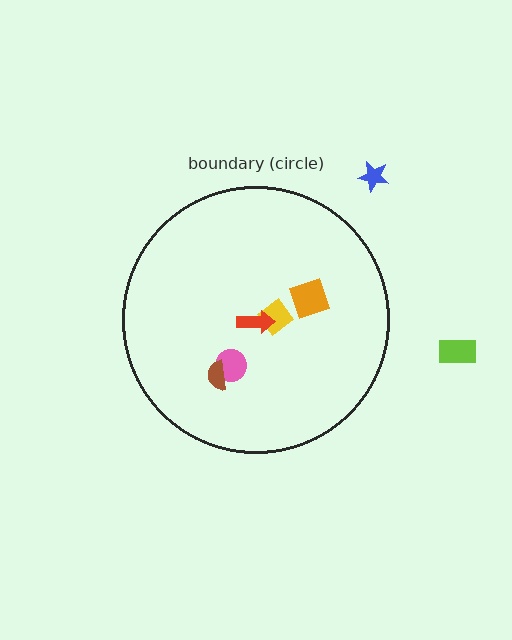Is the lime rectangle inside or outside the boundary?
Outside.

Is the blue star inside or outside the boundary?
Outside.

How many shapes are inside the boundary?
5 inside, 2 outside.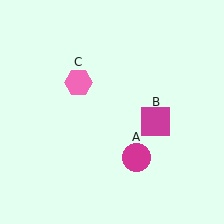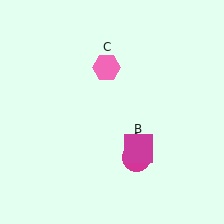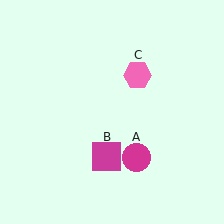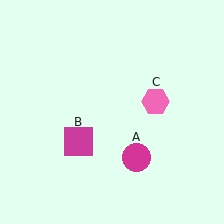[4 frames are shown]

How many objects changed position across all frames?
2 objects changed position: magenta square (object B), pink hexagon (object C).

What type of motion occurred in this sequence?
The magenta square (object B), pink hexagon (object C) rotated clockwise around the center of the scene.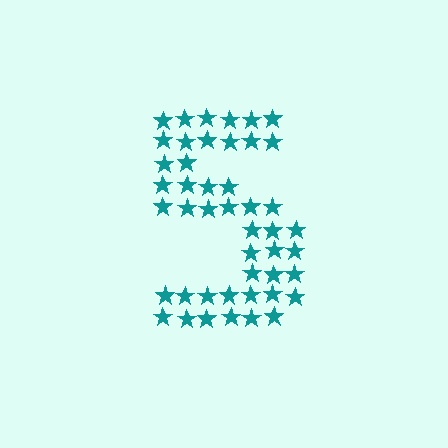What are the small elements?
The small elements are stars.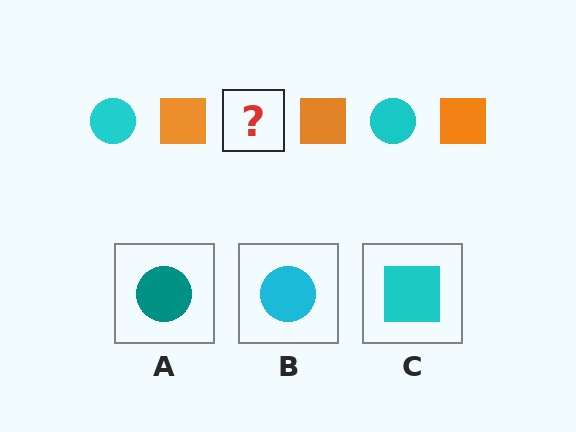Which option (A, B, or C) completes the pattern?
B.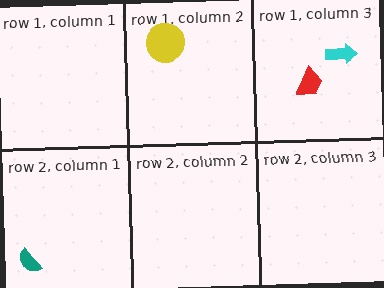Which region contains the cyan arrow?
The row 1, column 3 region.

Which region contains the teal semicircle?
The row 2, column 1 region.